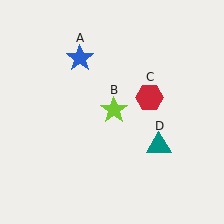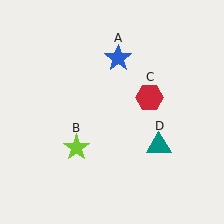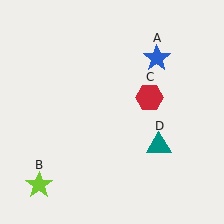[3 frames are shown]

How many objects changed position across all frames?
2 objects changed position: blue star (object A), lime star (object B).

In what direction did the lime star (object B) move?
The lime star (object B) moved down and to the left.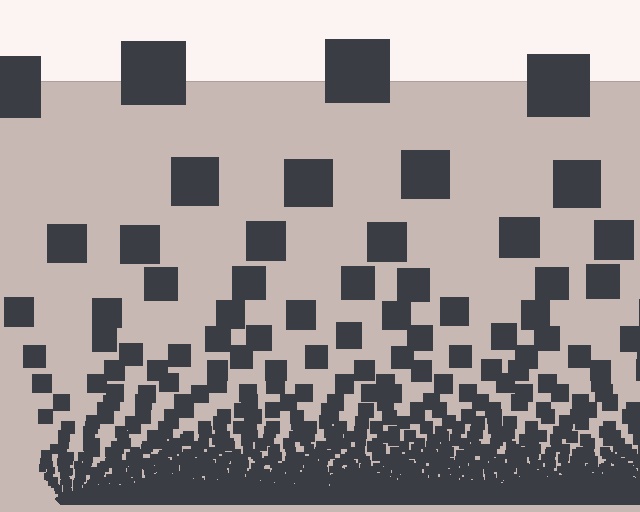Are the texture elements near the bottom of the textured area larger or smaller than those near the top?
Smaller. The gradient is inverted — elements near the bottom are smaller and denser.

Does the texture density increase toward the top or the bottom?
Density increases toward the bottom.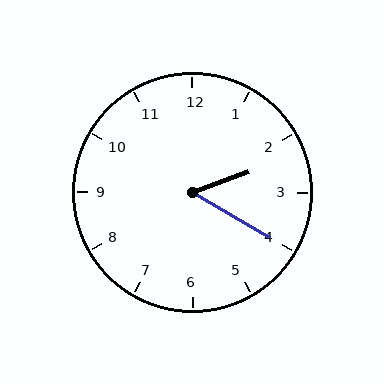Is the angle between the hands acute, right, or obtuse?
It is acute.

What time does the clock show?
2:20.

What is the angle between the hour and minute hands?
Approximately 50 degrees.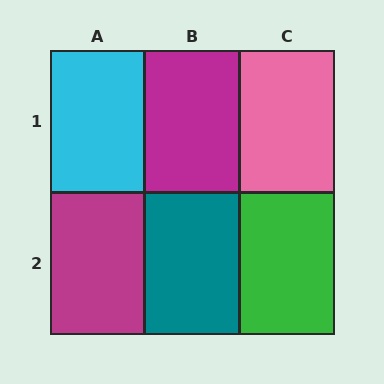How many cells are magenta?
2 cells are magenta.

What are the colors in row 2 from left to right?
Magenta, teal, green.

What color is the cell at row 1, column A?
Cyan.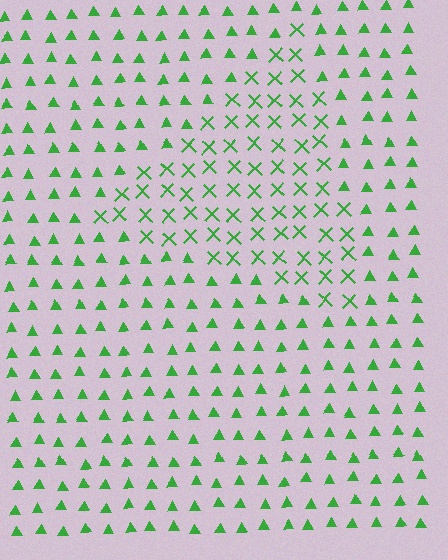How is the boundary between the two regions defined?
The boundary is defined by a change in element shape: X marks inside vs. triangles outside. All elements share the same color and spacing.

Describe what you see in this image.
The image is filled with small green elements arranged in a uniform grid. A triangle-shaped region contains X marks, while the surrounding area contains triangles. The boundary is defined purely by the change in element shape.